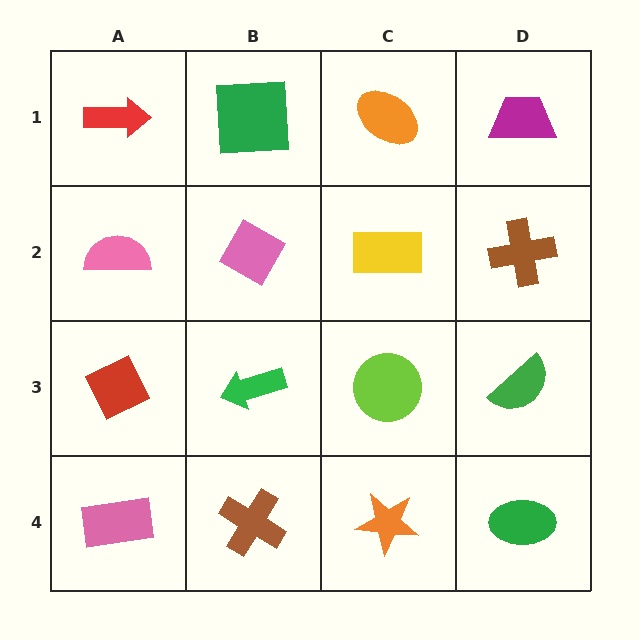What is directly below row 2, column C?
A lime circle.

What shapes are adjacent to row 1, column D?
A brown cross (row 2, column D), an orange ellipse (row 1, column C).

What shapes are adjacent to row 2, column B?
A green square (row 1, column B), a green arrow (row 3, column B), a pink semicircle (row 2, column A), a yellow rectangle (row 2, column C).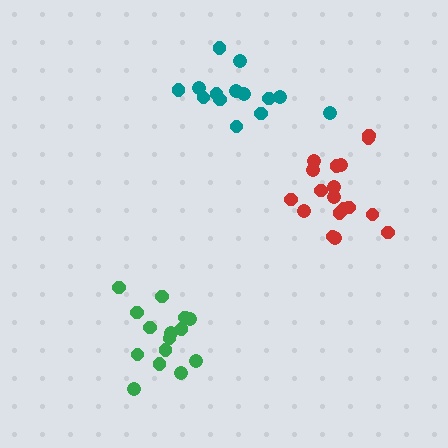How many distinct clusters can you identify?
There are 3 distinct clusters.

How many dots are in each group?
Group 1: 15 dots, Group 2: 14 dots, Group 3: 18 dots (47 total).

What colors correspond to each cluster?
The clusters are colored: green, teal, red.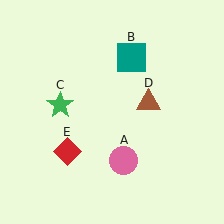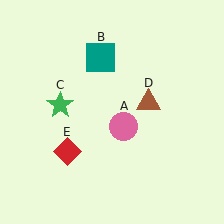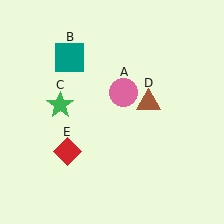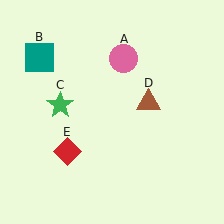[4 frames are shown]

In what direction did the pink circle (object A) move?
The pink circle (object A) moved up.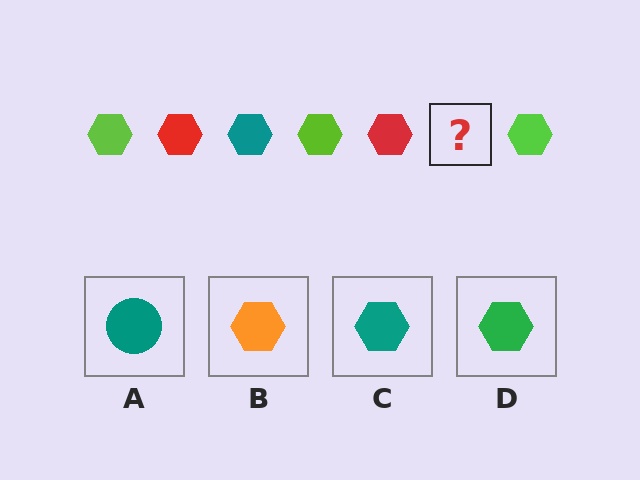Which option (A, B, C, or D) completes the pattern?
C.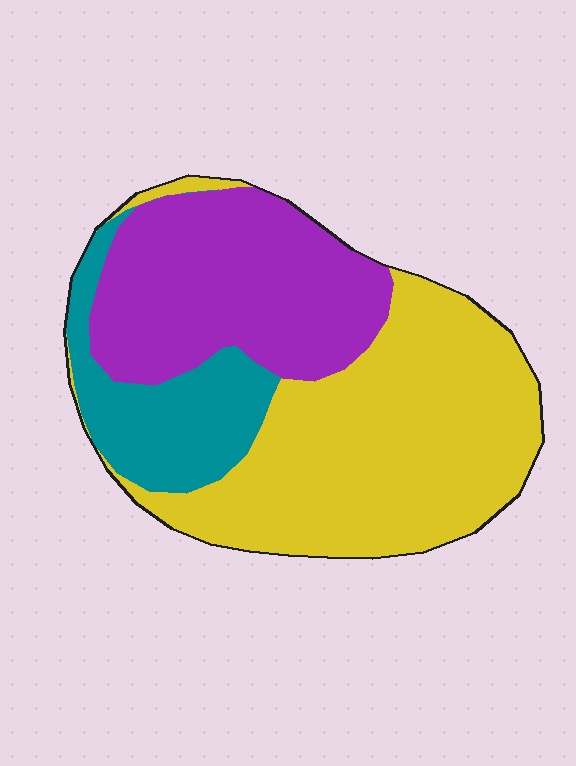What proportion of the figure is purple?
Purple takes up about one third (1/3) of the figure.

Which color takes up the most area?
Yellow, at roughly 50%.